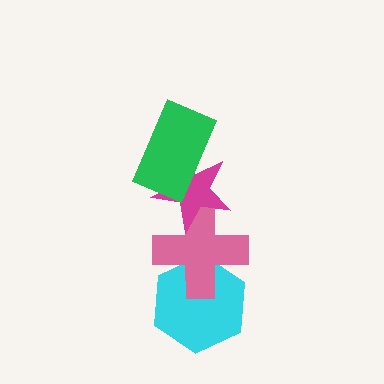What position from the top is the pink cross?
The pink cross is 3rd from the top.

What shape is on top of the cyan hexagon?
The pink cross is on top of the cyan hexagon.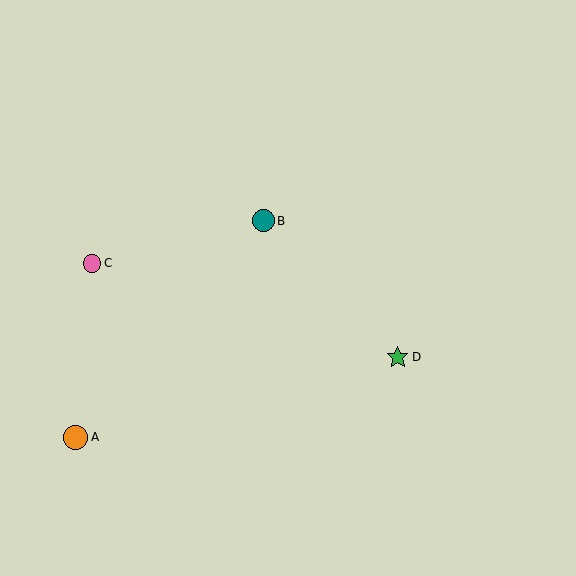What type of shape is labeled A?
Shape A is an orange circle.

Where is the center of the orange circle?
The center of the orange circle is at (76, 437).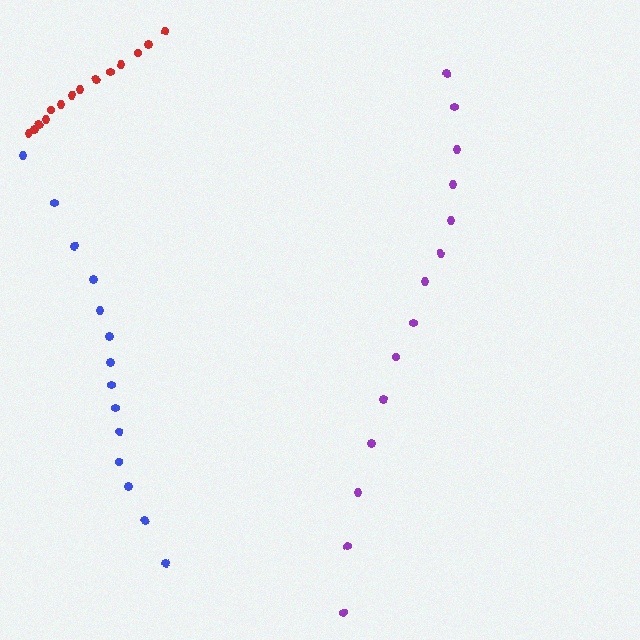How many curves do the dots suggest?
There are 3 distinct paths.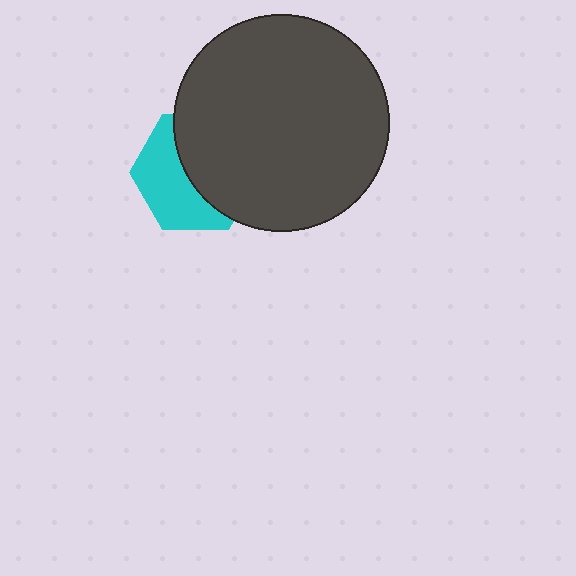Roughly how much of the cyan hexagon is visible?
About half of it is visible (roughly 46%).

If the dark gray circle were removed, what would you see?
You would see the complete cyan hexagon.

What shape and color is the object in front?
The object in front is a dark gray circle.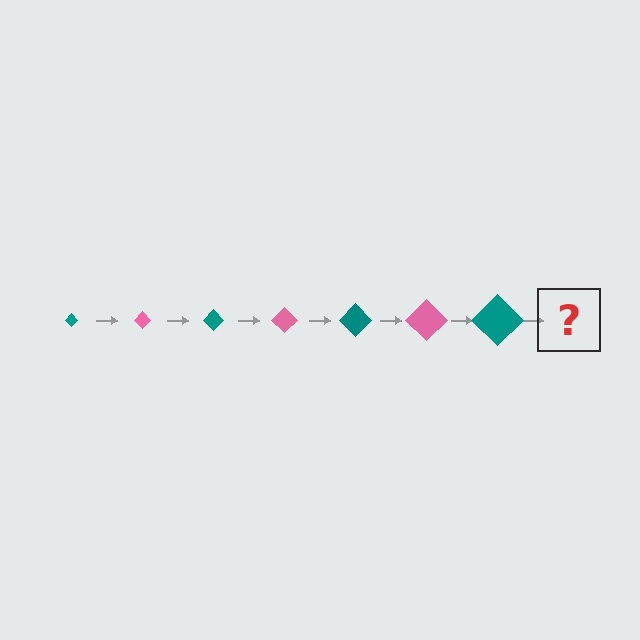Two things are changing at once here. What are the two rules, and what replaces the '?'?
The two rules are that the diamond grows larger each step and the color cycles through teal and pink. The '?' should be a pink diamond, larger than the previous one.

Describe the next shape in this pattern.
It should be a pink diamond, larger than the previous one.